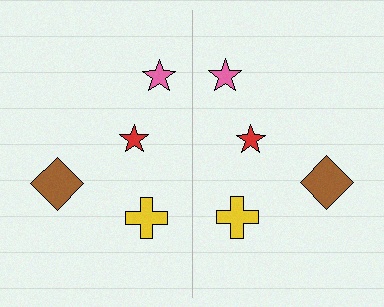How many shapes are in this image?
There are 8 shapes in this image.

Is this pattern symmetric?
Yes, this pattern has bilateral (reflection) symmetry.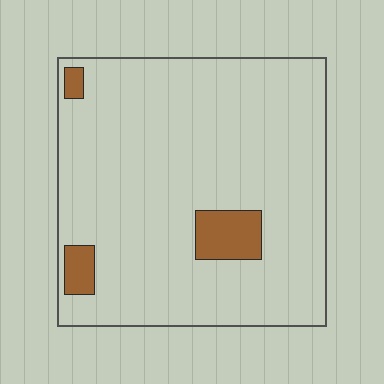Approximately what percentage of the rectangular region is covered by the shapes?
Approximately 10%.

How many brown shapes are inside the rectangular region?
3.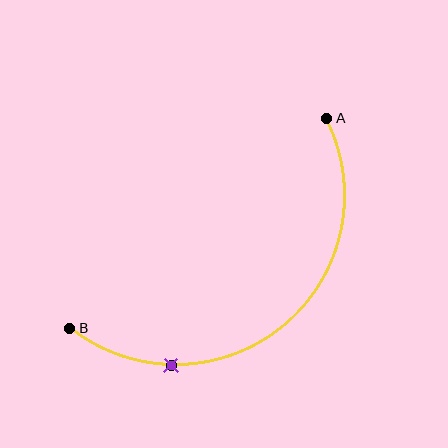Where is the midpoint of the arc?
The arc midpoint is the point on the curve farthest from the straight line joining A and B. It sits below and to the right of that line.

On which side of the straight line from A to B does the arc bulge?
The arc bulges below and to the right of the straight line connecting A and B.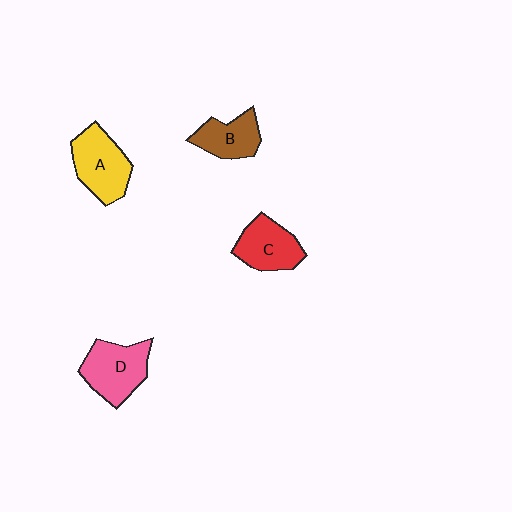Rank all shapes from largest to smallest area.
From largest to smallest: D (pink), A (yellow), C (red), B (brown).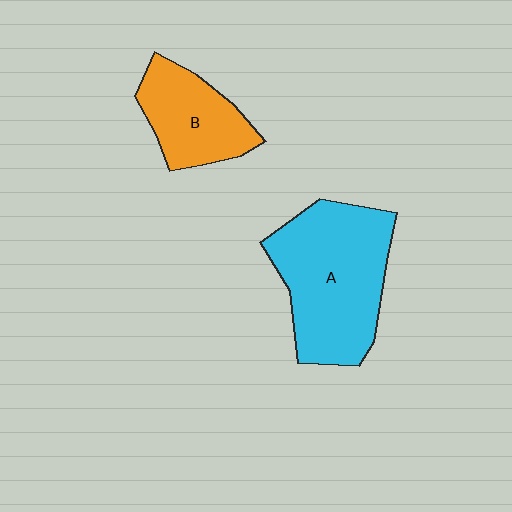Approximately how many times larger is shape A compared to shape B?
Approximately 1.8 times.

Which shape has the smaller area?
Shape B (orange).